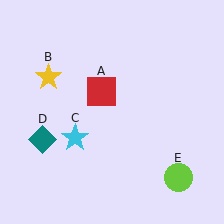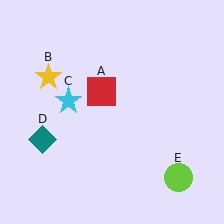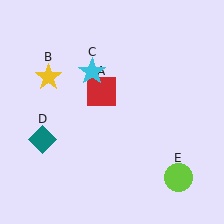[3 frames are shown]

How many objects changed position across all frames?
1 object changed position: cyan star (object C).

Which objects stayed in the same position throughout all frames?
Red square (object A) and yellow star (object B) and teal diamond (object D) and lime circle (object E) remained stationary.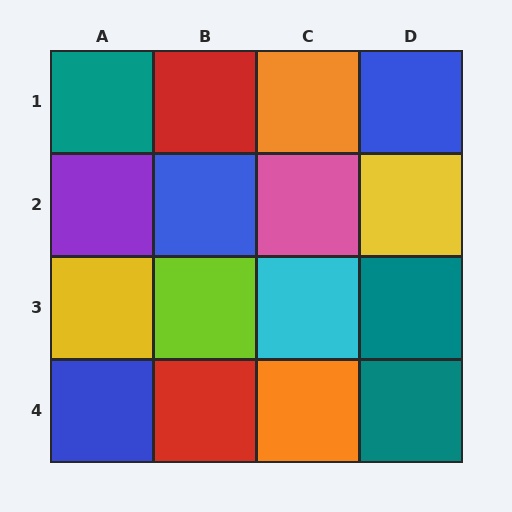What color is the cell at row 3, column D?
Teal.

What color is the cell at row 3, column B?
Lime.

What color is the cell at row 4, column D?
Teal.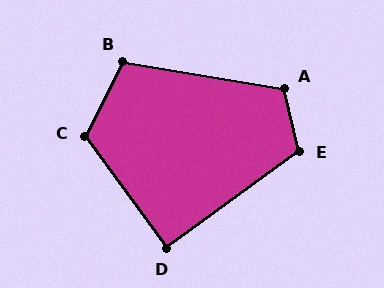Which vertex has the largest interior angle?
C, at approximately 117 degrees.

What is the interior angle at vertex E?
Approximately 113 degrees (obtuse).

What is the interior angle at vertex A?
Approximately 113 degrees (obtuse).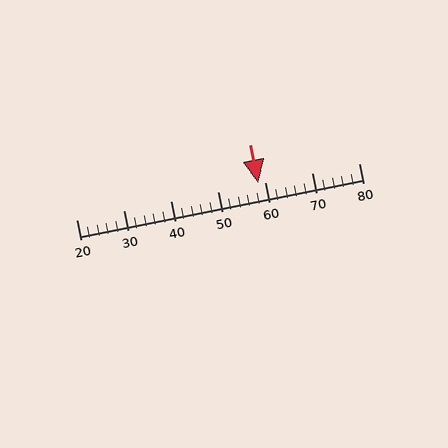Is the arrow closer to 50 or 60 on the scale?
The arrow is closer to 60.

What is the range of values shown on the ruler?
The ruler shows values from 20 to 80.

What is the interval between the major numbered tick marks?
The major tick marks are spaced 10 units apart.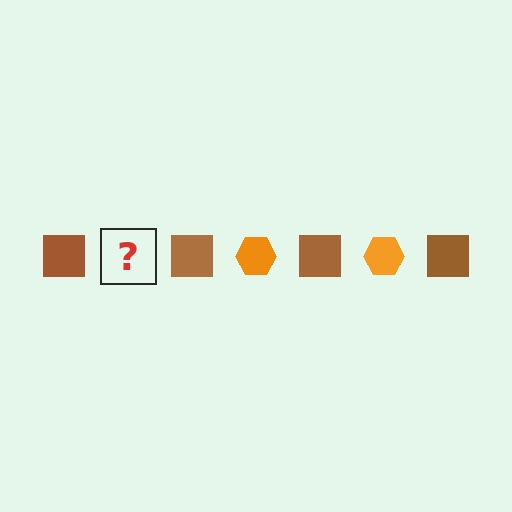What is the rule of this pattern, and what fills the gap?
The rule is that the pattern alternates between brown square and orange hexagon. The gap should be filled with an orange hexagon.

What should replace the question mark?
The question mark should be replaced with an orange hexagon.